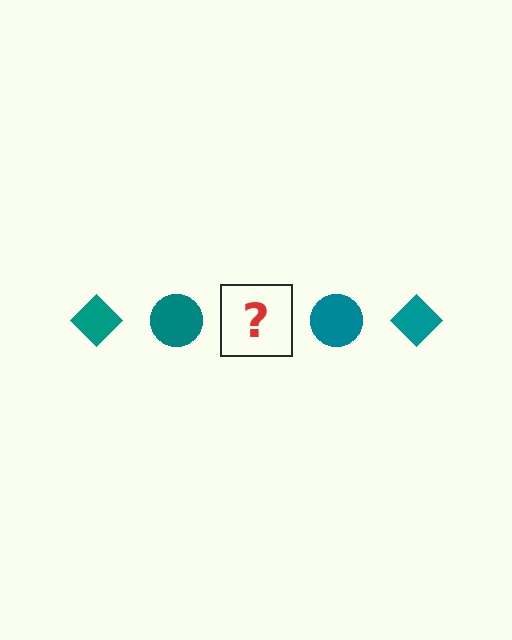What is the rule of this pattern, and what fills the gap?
The rule is that the pattern cycles through diamond, circle shapes in teal. The gap should be filled with a teal diamond.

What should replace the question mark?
The question mark should be replaced with a teal diamond.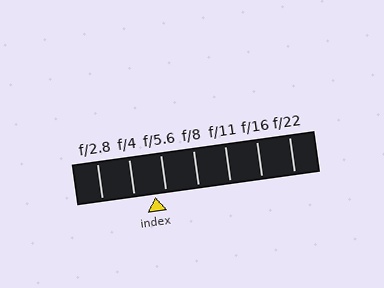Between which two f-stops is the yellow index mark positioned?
The index mark is between f/4 and f/5.6.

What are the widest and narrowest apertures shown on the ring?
The widest aperture shown is f/2.8 and the narrowest is f/22.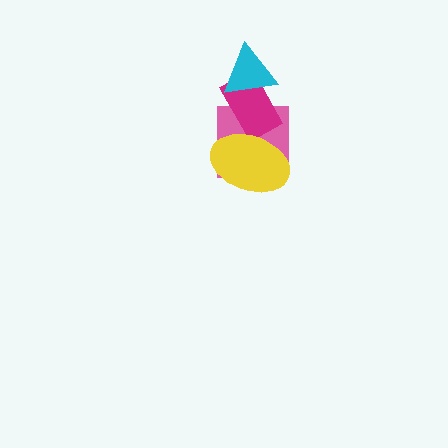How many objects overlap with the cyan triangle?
1 object overlaps with the cyan triangle.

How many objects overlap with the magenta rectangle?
3 objects overlap with the magenta rectangle.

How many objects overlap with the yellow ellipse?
2 objects overlap with the yellow ellipse.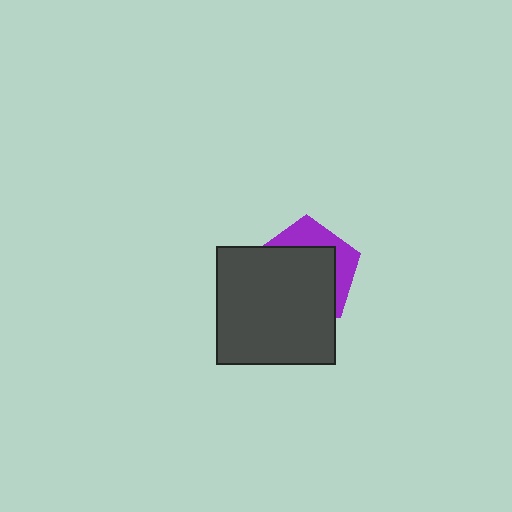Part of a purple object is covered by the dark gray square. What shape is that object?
It is a pentagon.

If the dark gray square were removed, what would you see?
You would see the complete purple pentagon.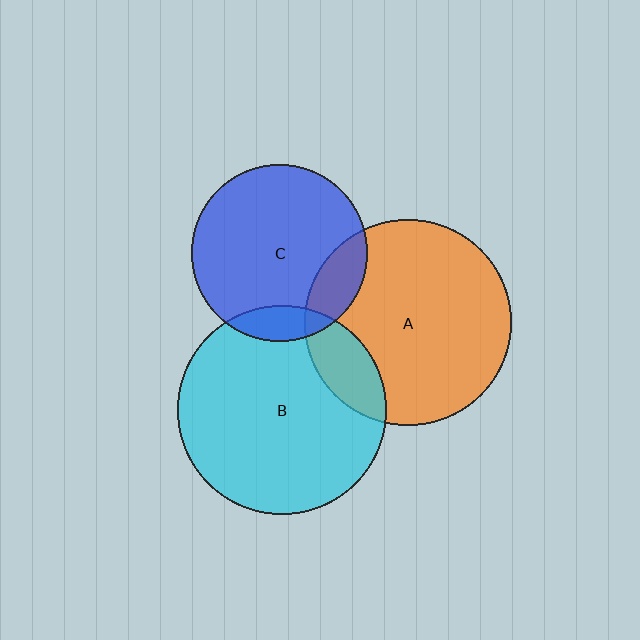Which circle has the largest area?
Circle B (cyan).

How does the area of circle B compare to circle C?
Approximately 1.4 times.